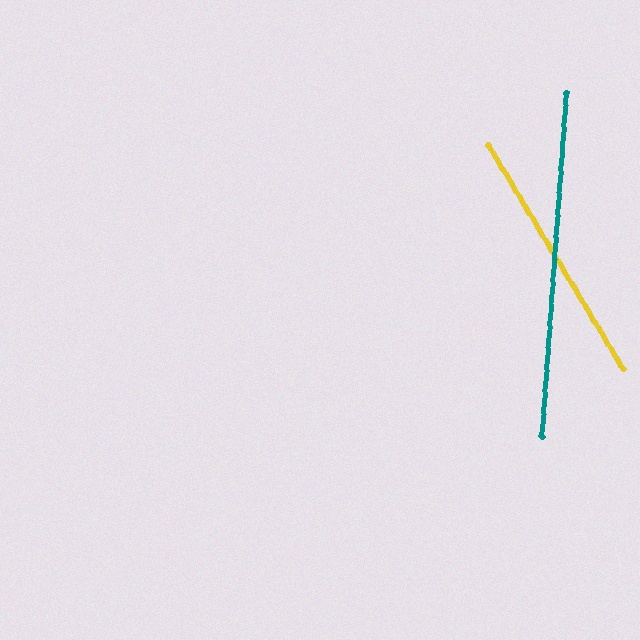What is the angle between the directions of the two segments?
Approximately 35 degrees.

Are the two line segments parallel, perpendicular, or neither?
Neither parallel nor perpendicular — they differ by about 35°.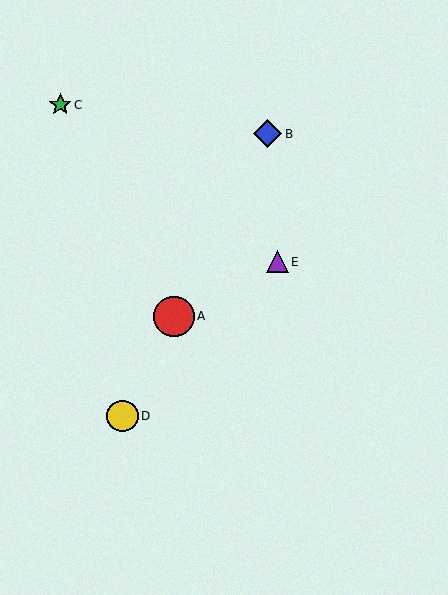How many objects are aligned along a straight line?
3 objects (A, B, D) are aligned along a straight line.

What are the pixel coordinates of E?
Object E is at (277, 262).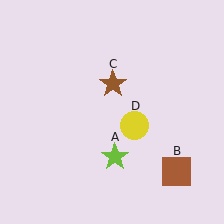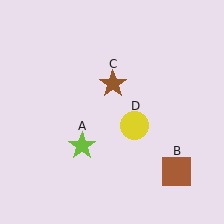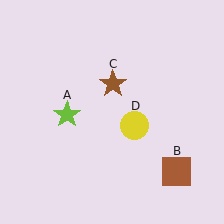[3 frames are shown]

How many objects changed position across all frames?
1 object changed position: lime star (object A).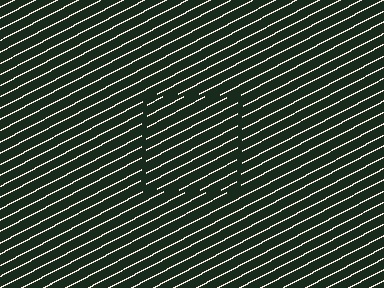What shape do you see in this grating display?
An illusory square. The interior of the shape contains the same grating, shifted by half a period — the contour is defined by the phase discontinuity where line-ends from the inner and outer gratings abut.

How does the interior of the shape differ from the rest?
The interior of the shape contains the same grating, shifted by half a period — the contour is defined by the phase discontinuity where line-ends from the inner and outer gratings abut.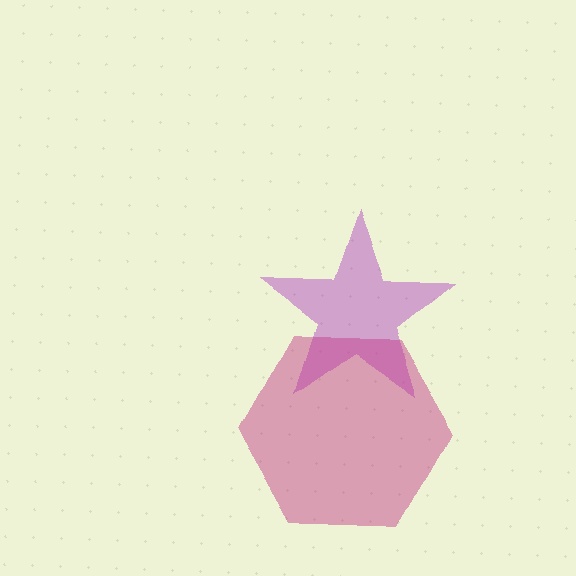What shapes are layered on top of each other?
The layered shapes are: a purple star, a magenta hexagon.